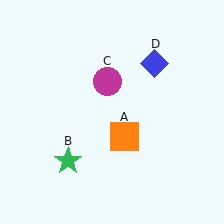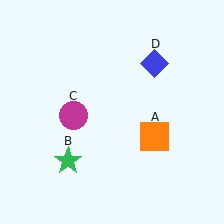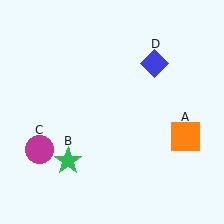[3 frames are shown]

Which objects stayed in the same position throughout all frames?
Green star (object B) and blue diamond (object D) remained stationary.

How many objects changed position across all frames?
2 objects changed position: orange square (object A), magenta circle (object C).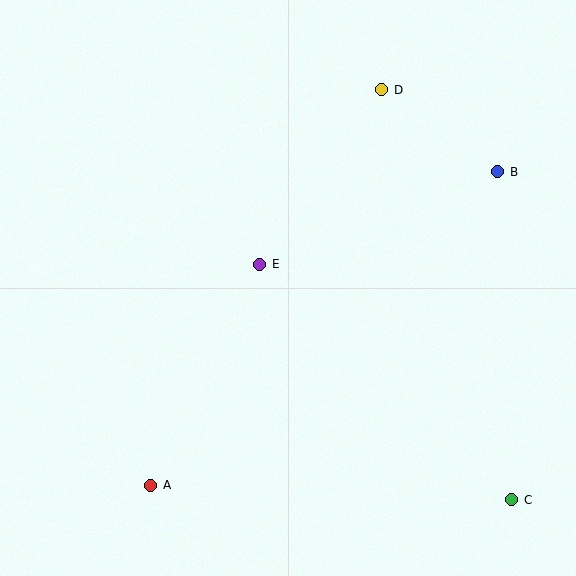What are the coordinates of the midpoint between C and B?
The midpoint between C and B is at (505, 336).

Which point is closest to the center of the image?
Point E at (260, 264) is closest to the center.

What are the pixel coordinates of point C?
Point C is at (512, 500).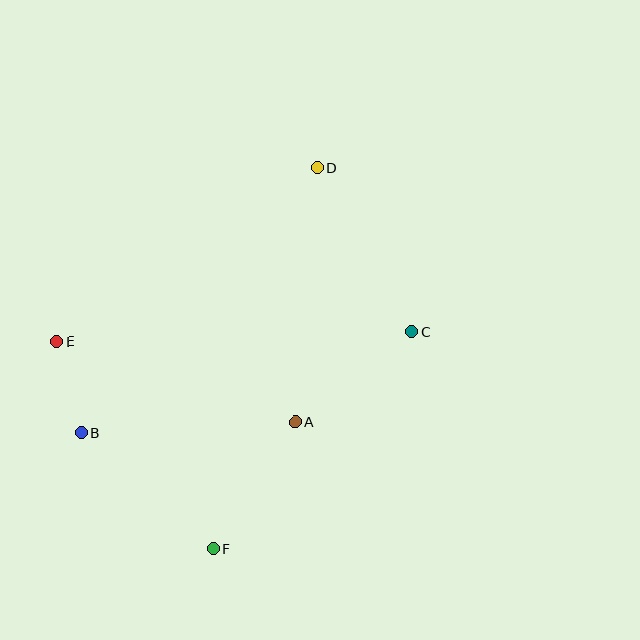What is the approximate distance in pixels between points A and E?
The distance between A and E is approximately 252 pixels.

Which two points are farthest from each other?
Points D and F are farthest from each other.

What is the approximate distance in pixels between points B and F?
The distance between B and F is approximately 175 pixels.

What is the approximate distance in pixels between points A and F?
The distance between A and F is approximately 151 pixels.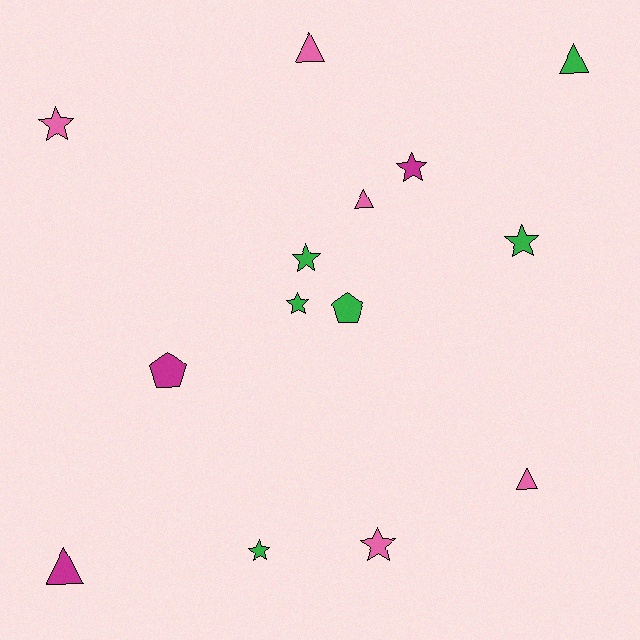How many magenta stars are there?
There is 1 magenta star.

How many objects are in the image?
There are 14 objects.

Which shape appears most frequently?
Star, with 7 objects.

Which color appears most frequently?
Green, with 6 objects.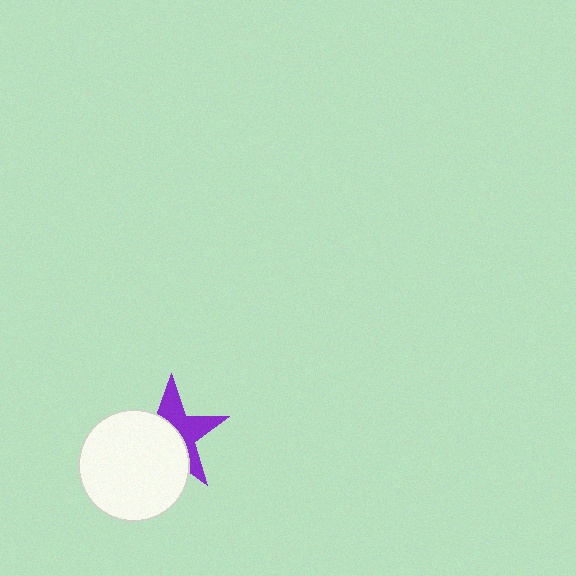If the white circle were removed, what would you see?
You would see the complete purple star.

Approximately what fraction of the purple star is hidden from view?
Roughly 55% of the purple star is hidden behind the white circle.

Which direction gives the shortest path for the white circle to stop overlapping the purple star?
Moving toward the lower-left gives the shortest separation.